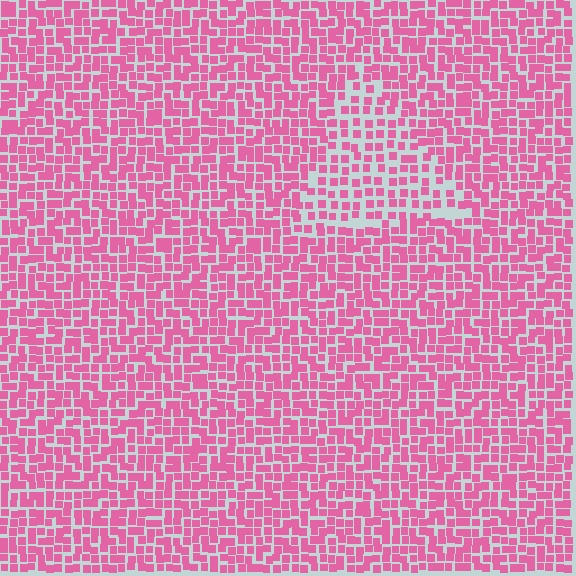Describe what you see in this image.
The image contains small pink elements arranged at two different densities. A triangle-shaped region is visible where the elements are less densely packed than the surrounding area.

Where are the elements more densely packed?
The elements are more densely packed outside the triangle boundary.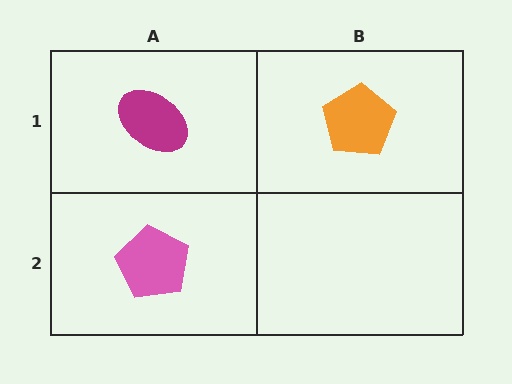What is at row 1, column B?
An orange pentagon.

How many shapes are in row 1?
2 shapes.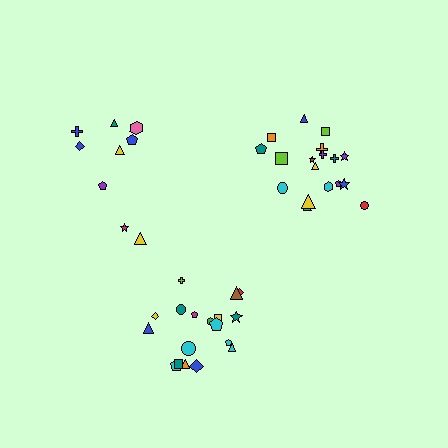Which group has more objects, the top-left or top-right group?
The top-right group.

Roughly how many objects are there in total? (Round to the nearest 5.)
Roughly 45 objects in total.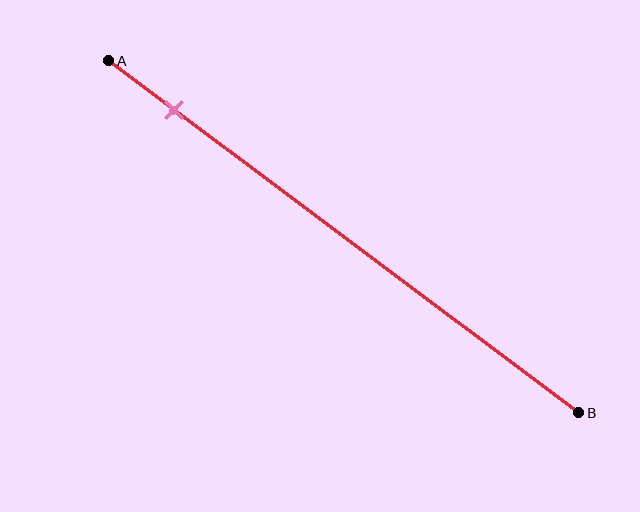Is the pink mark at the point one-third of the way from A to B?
No, the mark is at about 15% from A, not at the 33% one-third point.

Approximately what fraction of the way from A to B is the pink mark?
The pink mark is approximately 15% of the way from A to B.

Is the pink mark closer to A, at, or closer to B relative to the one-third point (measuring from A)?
The pink mark is closer to point A than the one-third point of segment AB.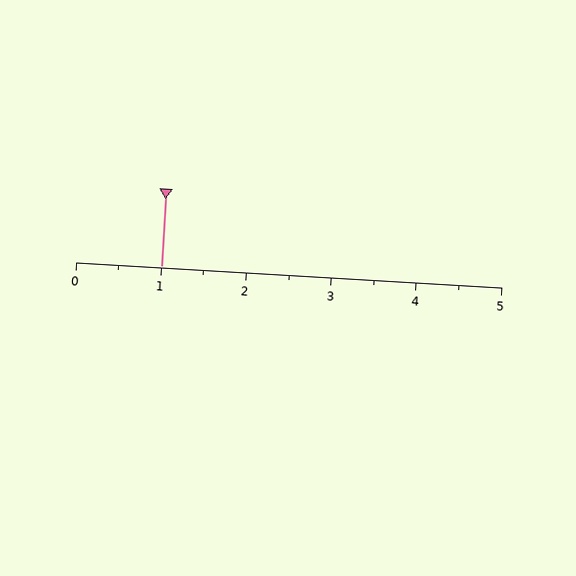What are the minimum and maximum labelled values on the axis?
The axis runs from 0 to 5.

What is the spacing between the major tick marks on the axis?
The major ticks are spaced 1 apart.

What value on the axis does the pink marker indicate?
The marker indicates approximately 1.